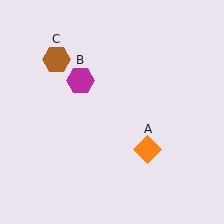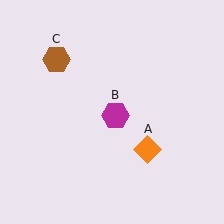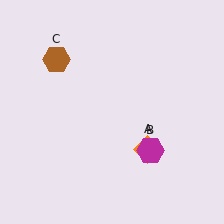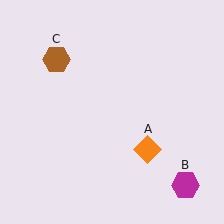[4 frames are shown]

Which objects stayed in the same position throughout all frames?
Orange diamond (object A) and brown hexagon (object C) remained stationary.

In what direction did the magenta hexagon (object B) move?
The magenta hexagon (object B) moved down and to the right.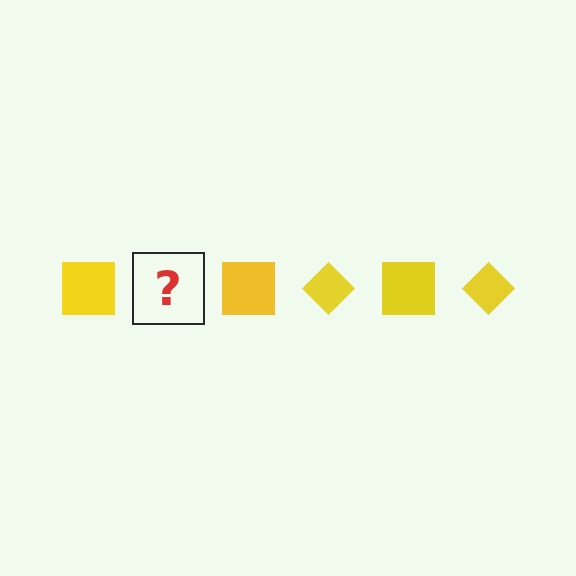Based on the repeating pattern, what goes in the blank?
The blank should be a yellow diamond.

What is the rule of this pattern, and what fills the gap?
The rule is that the pattern cycles through square, diamond shapes in yellow. The gap should be filled with a yellow diamond.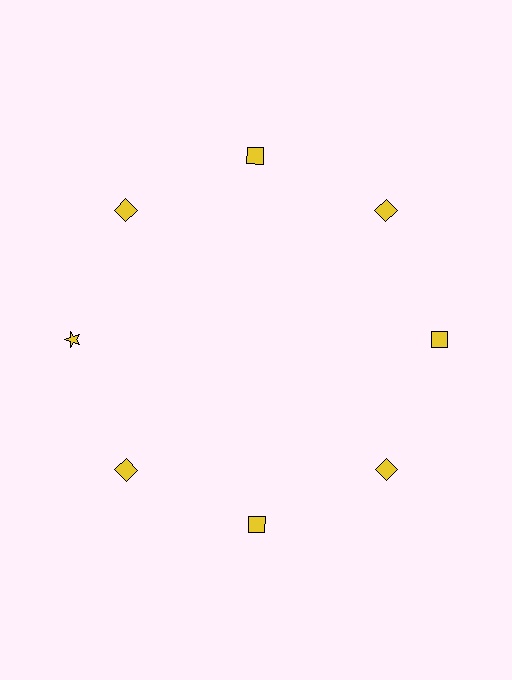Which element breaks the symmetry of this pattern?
The yellow star at roughly the 9 o'clock position breaks the symmetry. All other shapes are yellow squares.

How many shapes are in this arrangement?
There are 8 shapes arranged in a ring pattern.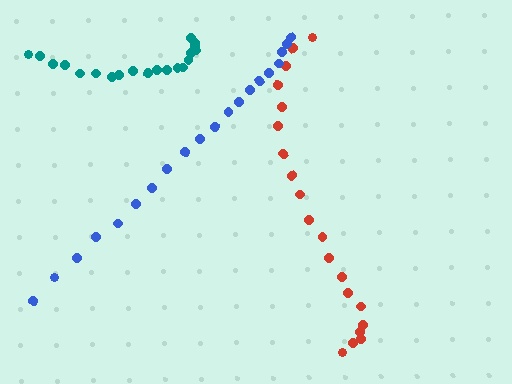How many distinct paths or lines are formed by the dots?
There are 3 distinct paths.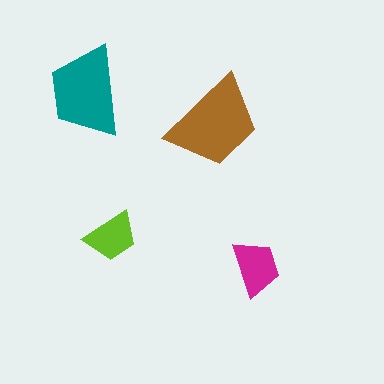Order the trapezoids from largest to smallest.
the brown one, the teal one, the magenta one, the lime one.